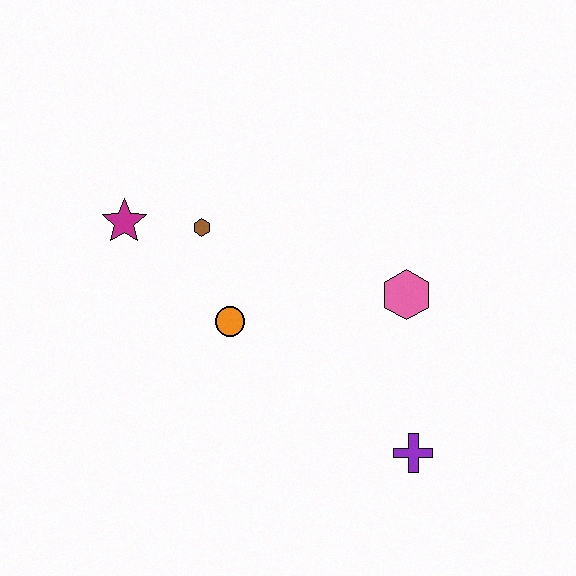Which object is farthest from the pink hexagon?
The magenta star is farthest from the pink hexagon.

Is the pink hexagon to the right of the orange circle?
Yes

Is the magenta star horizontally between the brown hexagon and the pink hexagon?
No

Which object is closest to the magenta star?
The brown hexagon is closest to the magenta star.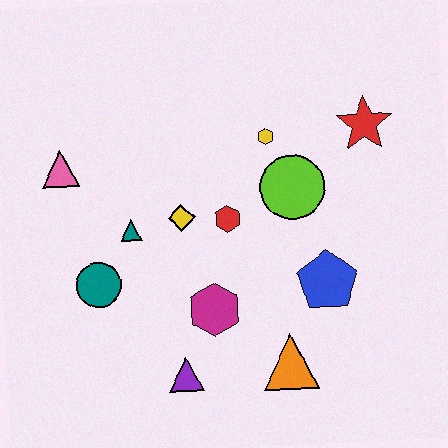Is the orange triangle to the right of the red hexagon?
Yes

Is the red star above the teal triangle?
Yes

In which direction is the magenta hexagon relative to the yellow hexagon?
The magenta hexagon is below the yellow hexagon.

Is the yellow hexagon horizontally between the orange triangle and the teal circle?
Yes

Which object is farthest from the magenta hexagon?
The red star is farthest from the magenta hexagon.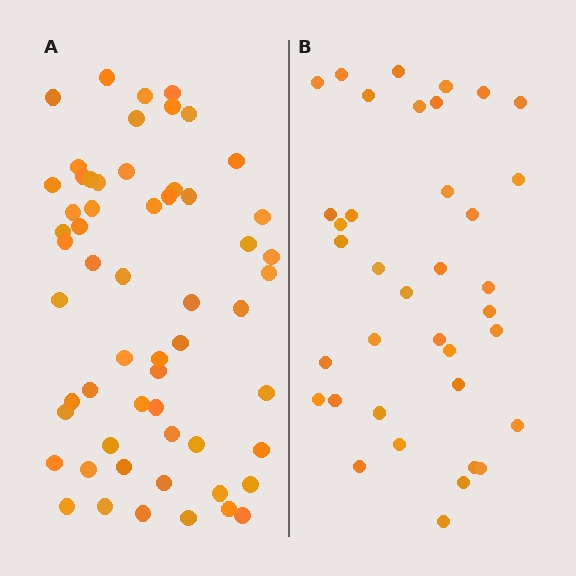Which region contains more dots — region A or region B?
Region A (the left region) has more dots.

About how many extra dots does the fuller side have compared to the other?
Region A has approximately 20 more dots than region B.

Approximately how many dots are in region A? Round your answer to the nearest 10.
About 60 dots. (The exact count is 58, which rounds to 60.)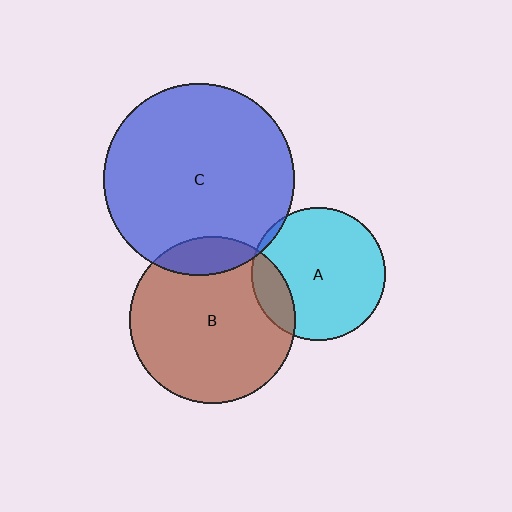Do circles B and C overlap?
Yes.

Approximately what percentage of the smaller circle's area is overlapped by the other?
Approximately 15%.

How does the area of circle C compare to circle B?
Approximately 1.3 times.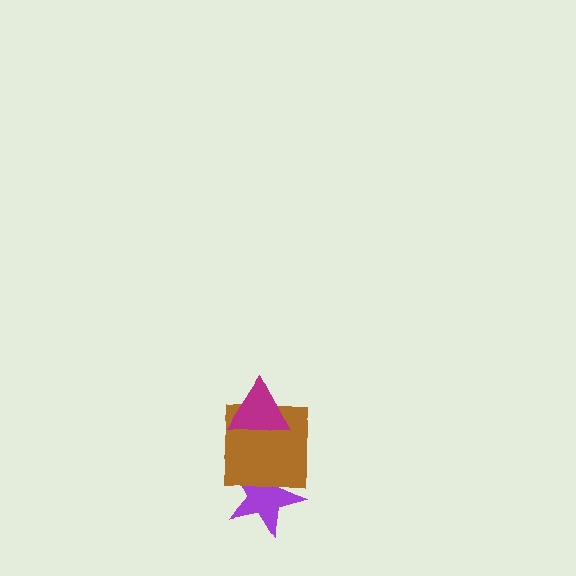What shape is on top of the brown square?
The magenta triangle is on top of the brown square.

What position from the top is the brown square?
The brown square is 2nd from the top.